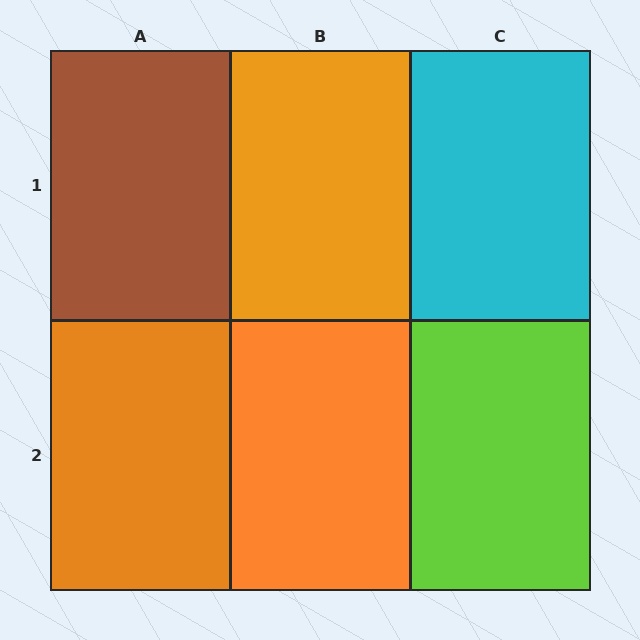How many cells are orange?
3 cells are orange.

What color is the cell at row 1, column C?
Cyan.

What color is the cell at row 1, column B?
Orange.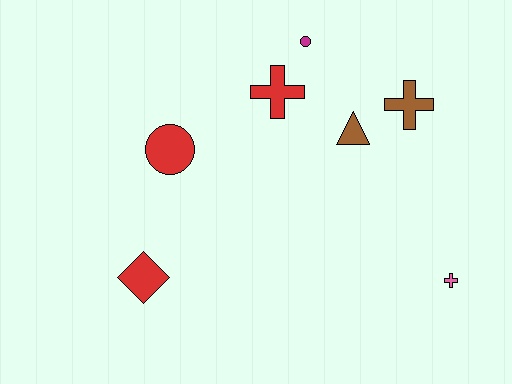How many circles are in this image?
There are 2 circles.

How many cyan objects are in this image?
There are no cyan objects.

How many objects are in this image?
There are 7 objects.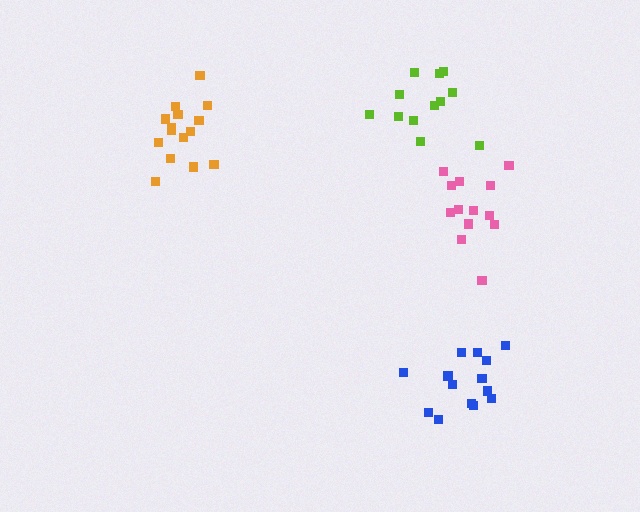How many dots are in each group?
Group 1: 15 dots, Group 2: 13 dots, Group 3: 14 dots, Group 4: 12 dots (54 total).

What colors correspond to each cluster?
The clusters are colored: orange, pink, blue, lime.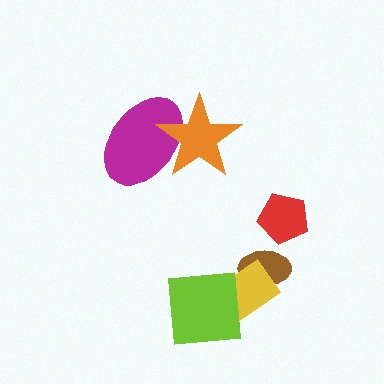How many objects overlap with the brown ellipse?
1 object overlaps with the brown ellipse.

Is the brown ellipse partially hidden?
Yes, it is partially covered by another shape.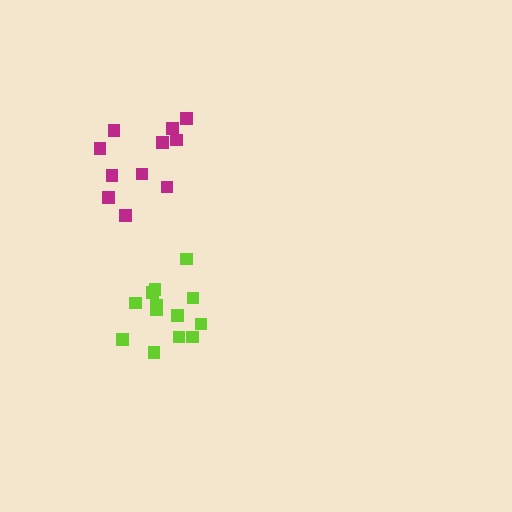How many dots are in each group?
Group 1: 11 dots, Group 2: 13 dots (24 total).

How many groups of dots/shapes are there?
There are 2 groups.